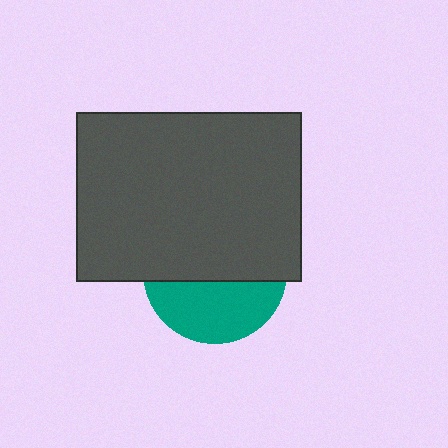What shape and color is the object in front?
The object in front is a dark gray rectangle.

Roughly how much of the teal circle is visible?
A small part of it is visible (roughly 41%).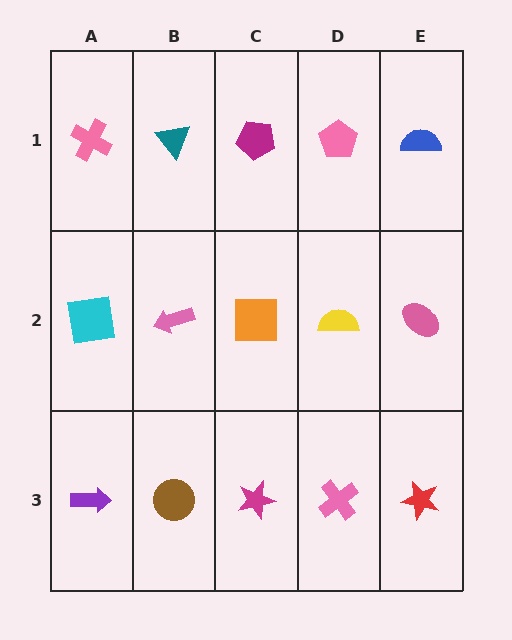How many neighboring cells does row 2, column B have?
4.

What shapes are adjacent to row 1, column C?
An orange square (row 2, column C), a teal triangle (row 1, column B), a pink pentagon (row 1, column D).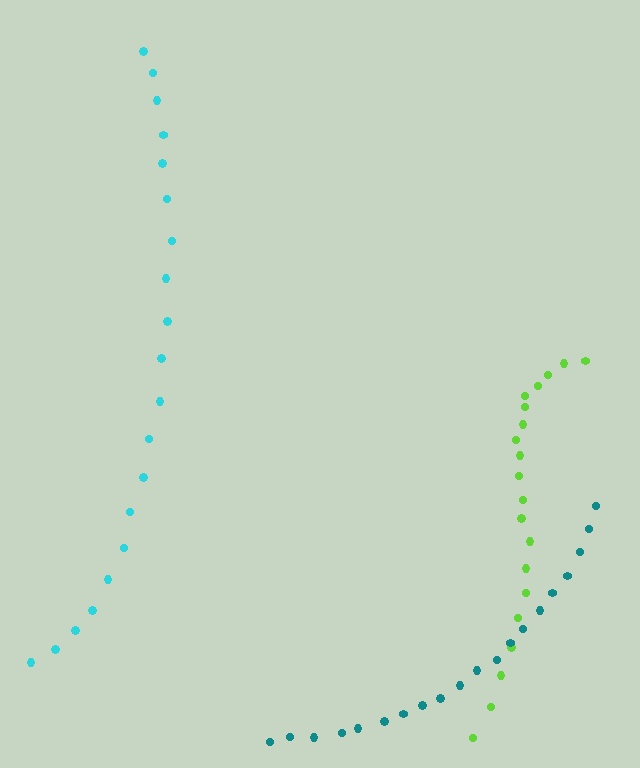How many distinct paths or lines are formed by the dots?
There are 3 distinct paths.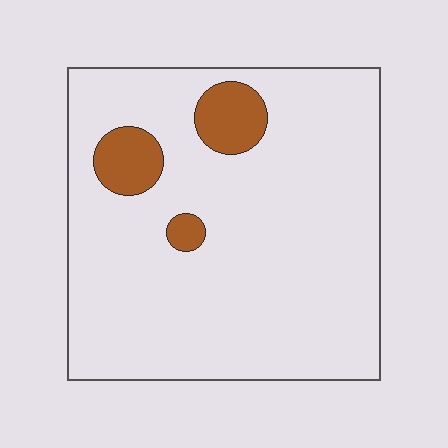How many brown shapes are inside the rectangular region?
3.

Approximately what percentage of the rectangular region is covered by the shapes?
Approximately 10%.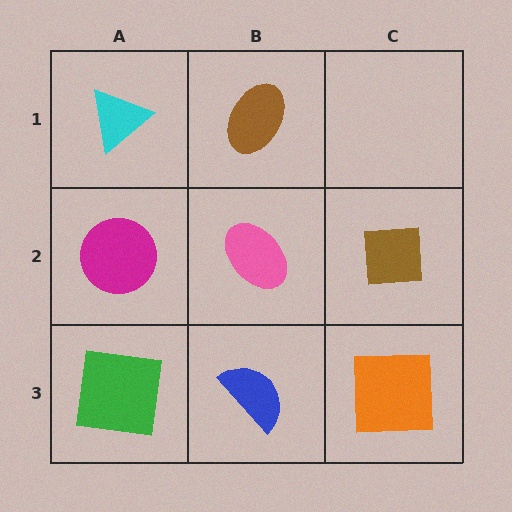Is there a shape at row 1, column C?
No, that cell is empty.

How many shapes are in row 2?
3 shapes.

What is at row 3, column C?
An orange square.